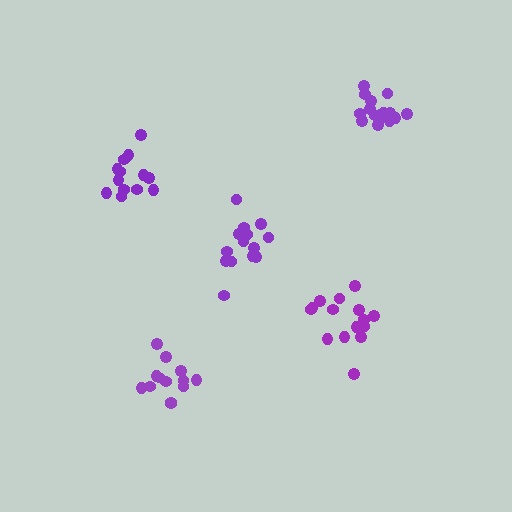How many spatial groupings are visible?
There are 5 spatial groupings.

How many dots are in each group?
Group 1: 13 dots, Group 2: 14 dots, Group 3: 13 dots, Group 4: 16 dots, Group 5: 17 dots (73 total).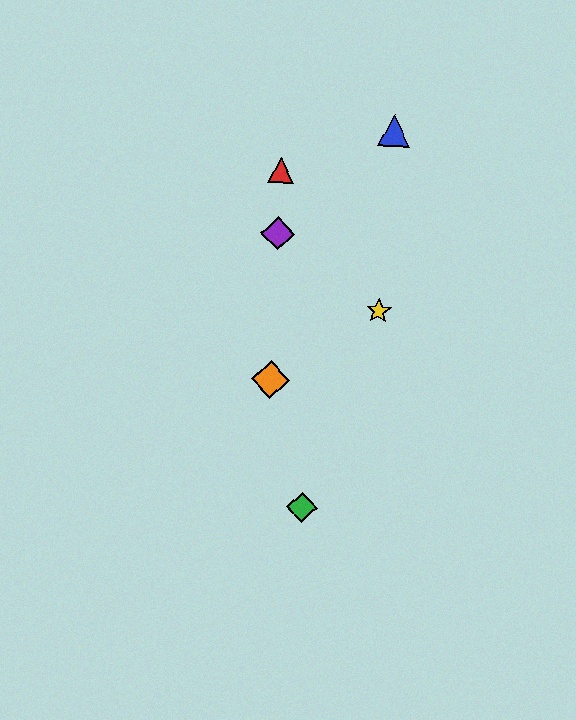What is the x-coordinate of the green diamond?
The green diamond is at x≈302.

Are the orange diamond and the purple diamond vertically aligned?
Yes, both are at x≈271.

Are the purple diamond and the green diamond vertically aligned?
No, the purple diamond is at x≈278 and the green diamond is at x≈302.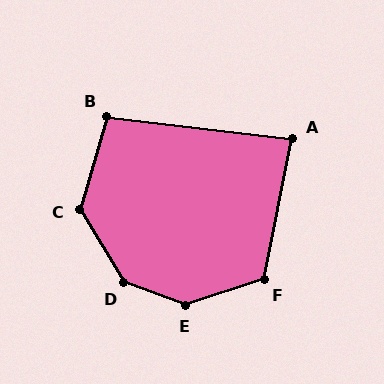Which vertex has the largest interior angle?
E, at approximately 142 degrees.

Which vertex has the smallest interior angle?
A, at approximately 86 degrees.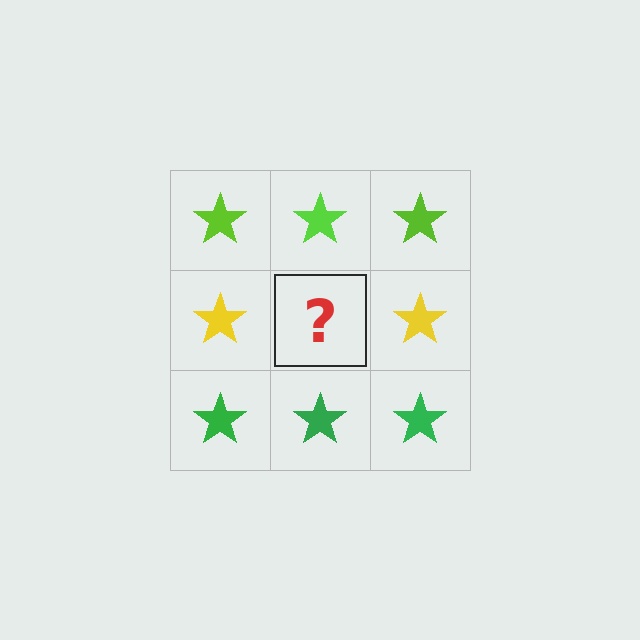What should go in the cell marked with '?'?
The missing cell should contain a yellow star.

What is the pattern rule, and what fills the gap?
The rule is that each row has a consistent color. The gap should be filled with a yellow star.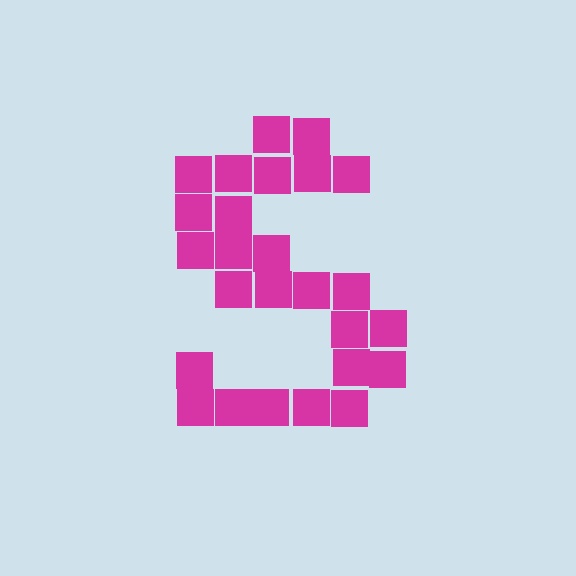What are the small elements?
The small elements are squares.